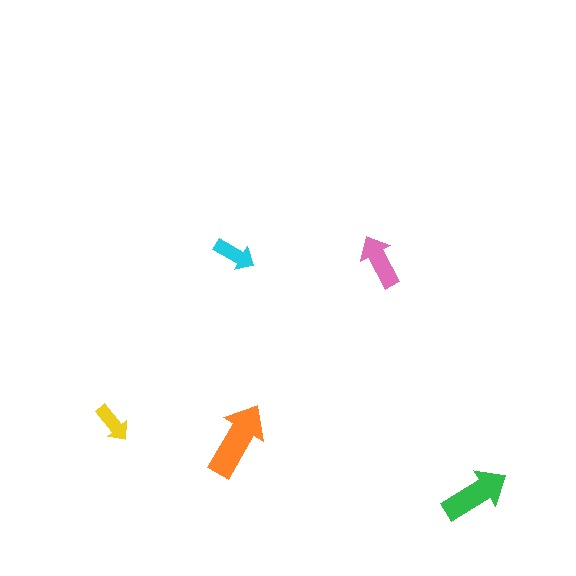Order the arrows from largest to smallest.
the orange one, the green one, the pink one, the cyan one, the yellow one.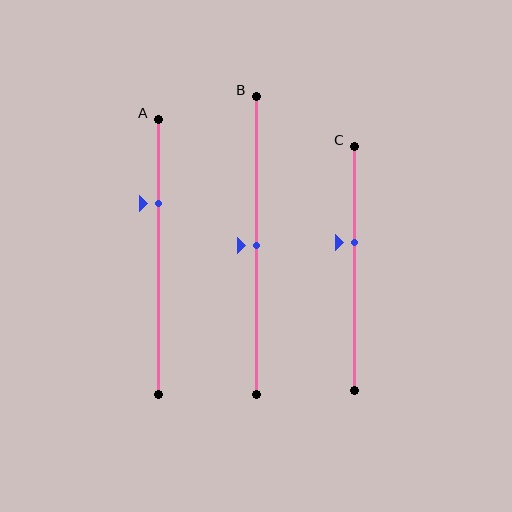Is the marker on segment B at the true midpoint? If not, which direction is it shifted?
Yes, the marker on segment B is at the true midpoint.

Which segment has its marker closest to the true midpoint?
Segment B has its marker closest to the true midpoint.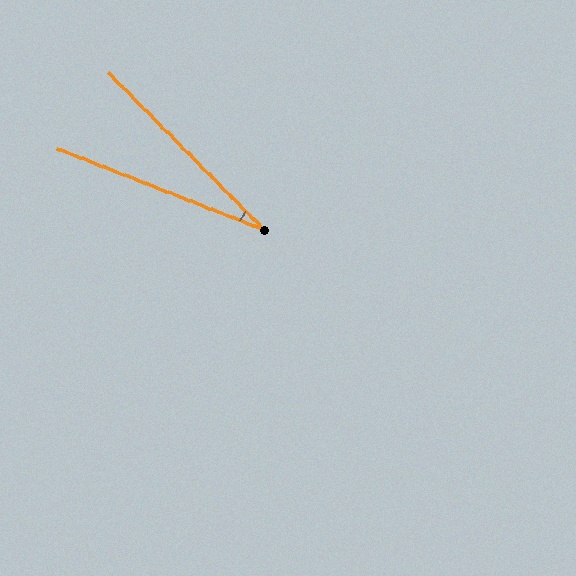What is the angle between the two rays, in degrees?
Approximately 24 degrees.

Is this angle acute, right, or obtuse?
It is acute.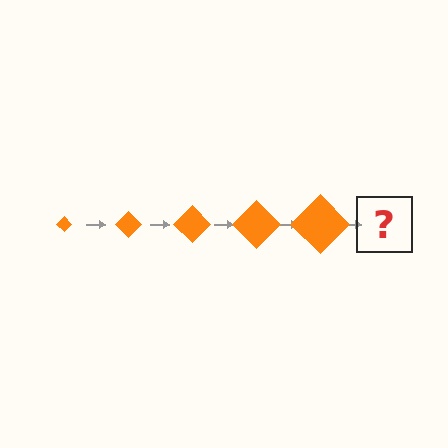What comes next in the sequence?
The next element should be an orange diamond, larger than the previous one.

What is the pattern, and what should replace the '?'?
The pattern is that the diamond gets progressively larger each step. The '?' should be an orange diamond, larger than the previous one.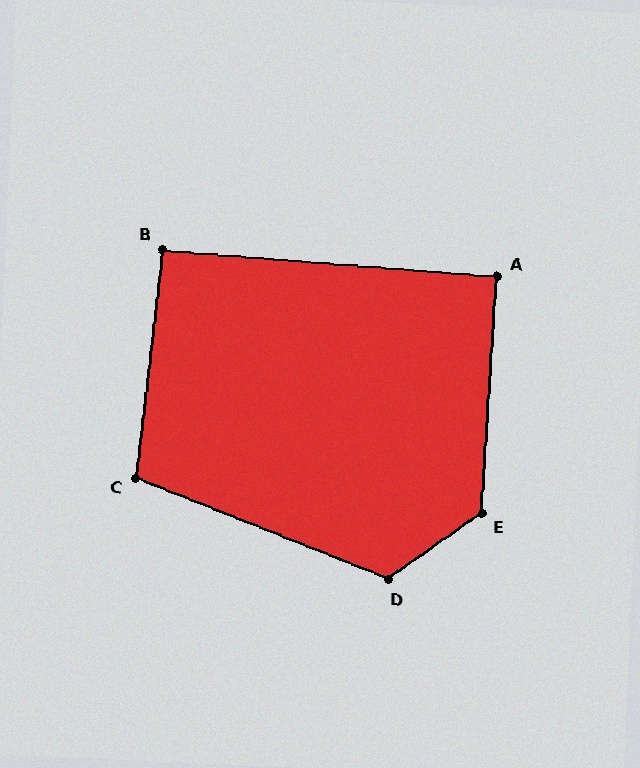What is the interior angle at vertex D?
Approximately 123 degrees (obtuse).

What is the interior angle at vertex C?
Approximately 105 degrees (obtuse).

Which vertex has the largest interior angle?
E, at approximately 129 degrees.